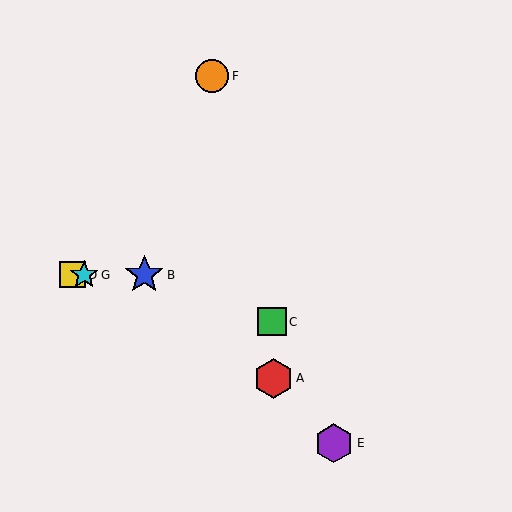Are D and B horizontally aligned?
Yes, both are at y≈275.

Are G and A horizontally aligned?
No, G is at y≈275 and A is at y≈378.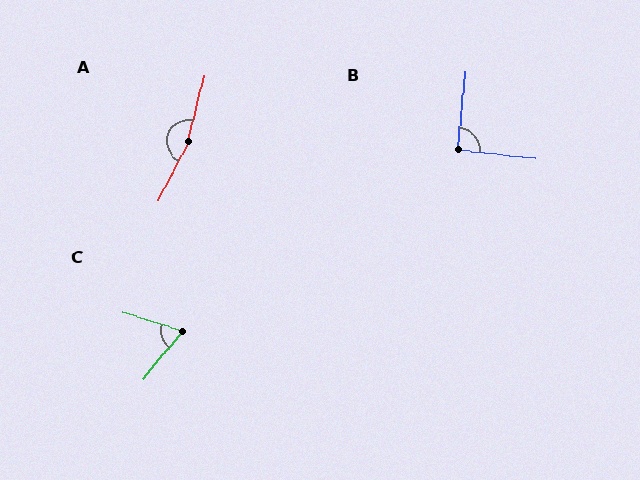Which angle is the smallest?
C, at approximately 68 degrees.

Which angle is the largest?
A, at approximately 167 degrees.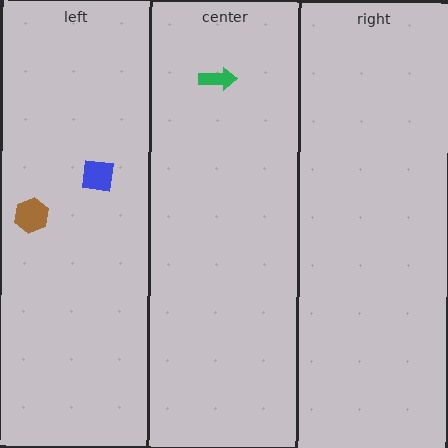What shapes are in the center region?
The green arrow.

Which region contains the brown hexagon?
The left region.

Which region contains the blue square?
The left region.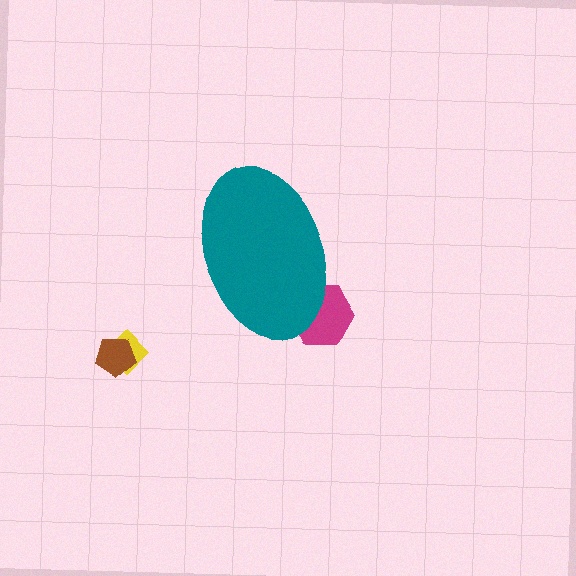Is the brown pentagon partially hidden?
No, the brown pentagon is fully visible.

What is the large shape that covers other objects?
A teal ellipse.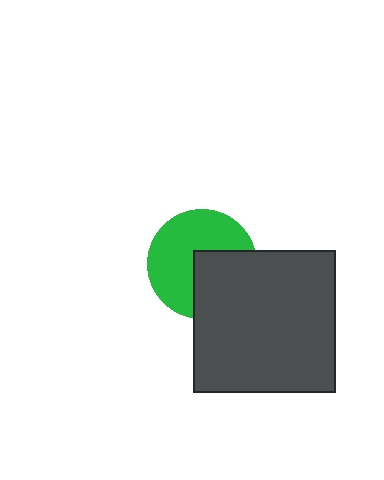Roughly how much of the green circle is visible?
About half of it is visible (roughly 60%).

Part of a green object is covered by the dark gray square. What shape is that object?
It is a circle.